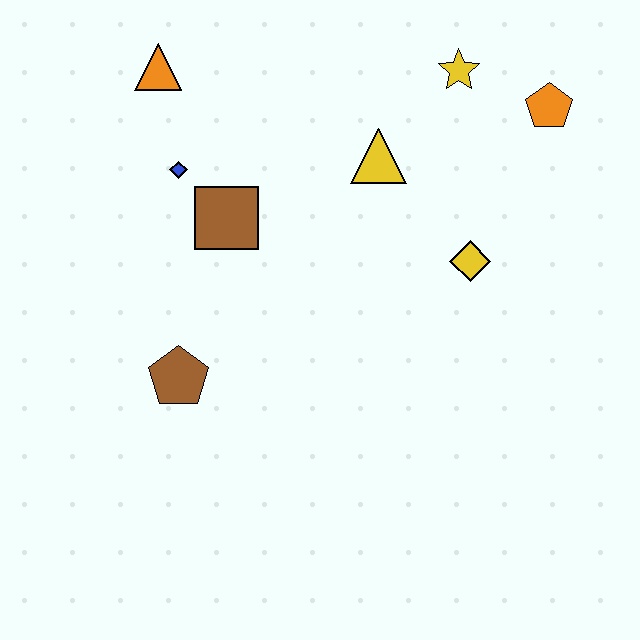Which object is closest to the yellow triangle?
The yellow star is closest to the yellow triangle.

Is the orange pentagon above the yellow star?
No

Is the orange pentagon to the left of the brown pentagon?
No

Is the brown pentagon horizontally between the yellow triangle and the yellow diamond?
No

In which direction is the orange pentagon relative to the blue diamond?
The orange pentagon is to the right of the blue diamond.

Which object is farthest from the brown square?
The orange pentagon is farthest from the brown square.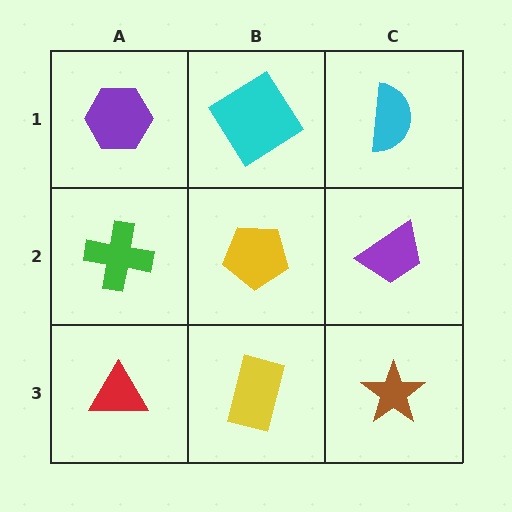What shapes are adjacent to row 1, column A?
A green cross (row 2, column A), a cyan diamond (row 1, column B).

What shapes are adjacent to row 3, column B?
A yellow pentagon (row 2, column B), a red triangle (row 3, column A), a brown star (row 3, column C).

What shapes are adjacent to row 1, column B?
A yellow pentagon (row 2, column B), a purple hexagon (row 1, column A), a cyan semicircle (row 1, column C).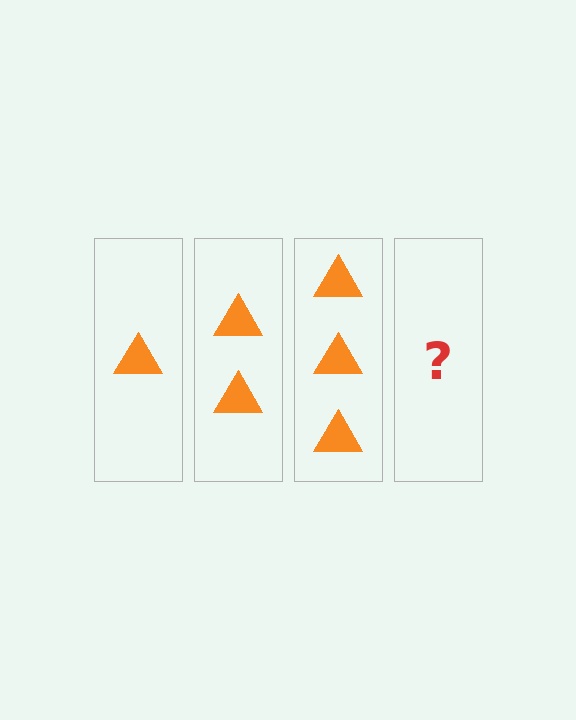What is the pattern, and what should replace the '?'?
The pattern is that each step adds one more triangle. The '?' should be 4 triangles.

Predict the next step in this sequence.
The next step is 4 triangles.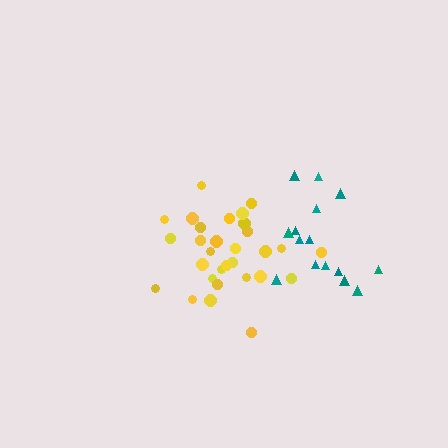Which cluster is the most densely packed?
Yellow.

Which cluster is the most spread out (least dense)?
Teal.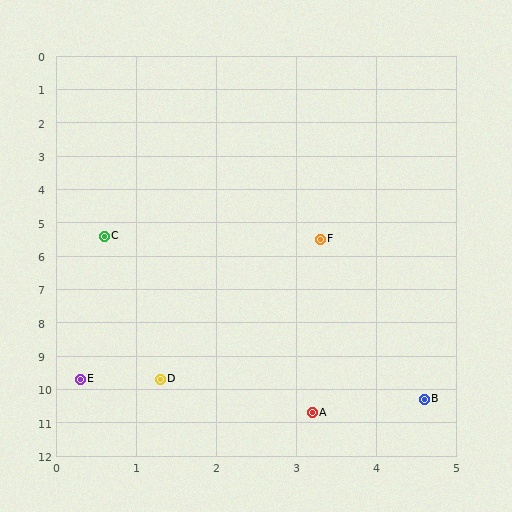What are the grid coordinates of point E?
Point E is at approximately (0.3, 9.7).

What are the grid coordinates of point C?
Point C is at approximately (0.6, 5.4).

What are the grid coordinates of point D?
Point D is at approximately (1.3, 9.7).